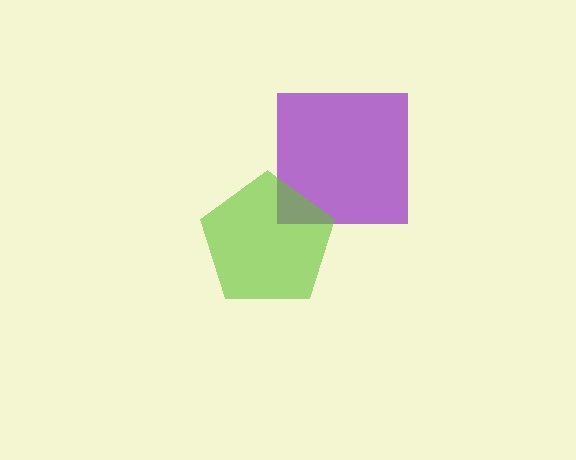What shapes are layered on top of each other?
The layered shapes are: a purple square, a lime pentagon.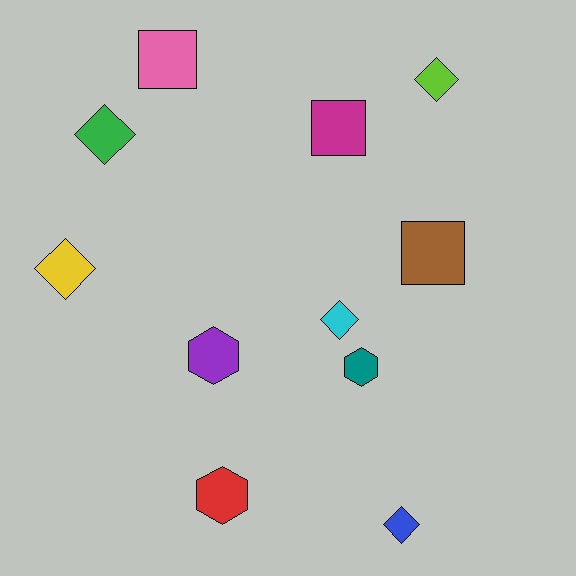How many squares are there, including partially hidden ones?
There are 3 squares.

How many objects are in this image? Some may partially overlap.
There are 11 objects.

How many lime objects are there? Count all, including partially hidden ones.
There is 1 lime object.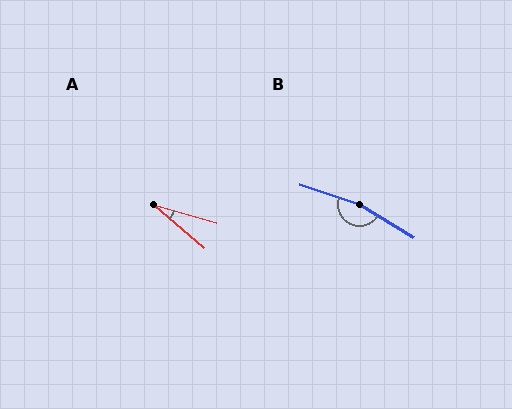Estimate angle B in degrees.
Approximately 167 degrees.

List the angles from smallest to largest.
A (25°), B (167°).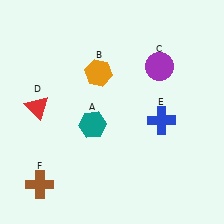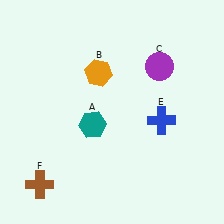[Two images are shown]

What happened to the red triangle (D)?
The red triangle (D) was removed in Image 2. It was in the top-left area of Image 1.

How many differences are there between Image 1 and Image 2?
There is 1 difference between the two images.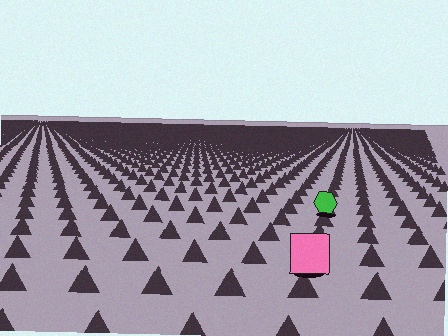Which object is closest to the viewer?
The pink square is closest. The texture marks near it are larger and more spread out.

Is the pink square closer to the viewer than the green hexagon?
Yes. The pink square is closer — you can tell from the texture gradient: the ground texture is coarser near it.